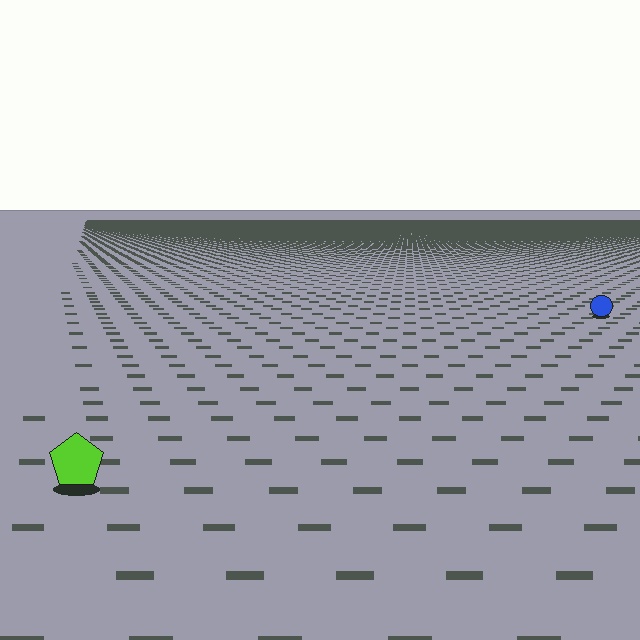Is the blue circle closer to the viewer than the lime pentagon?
No. The lime pentagon is closer — you can tell from the texture gradient: the ground texture is coarser near it.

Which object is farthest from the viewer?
The blue circle is farthest from the viewer. It appears smaller and the ground texture around it is denser.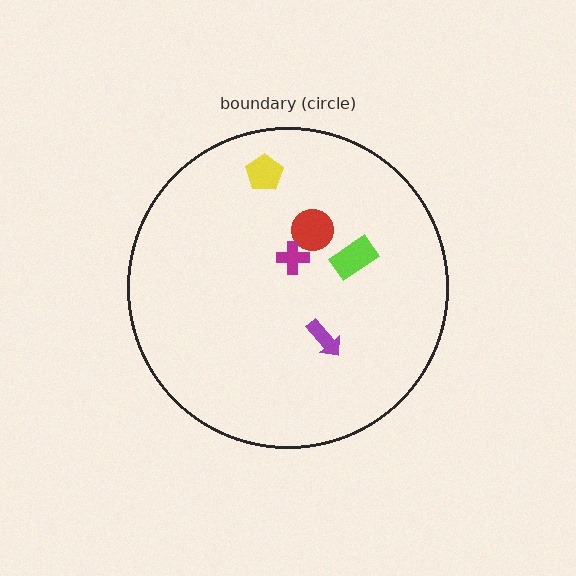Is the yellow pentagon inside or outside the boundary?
Inside.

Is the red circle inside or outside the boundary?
Inside.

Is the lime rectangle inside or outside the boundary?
Inside.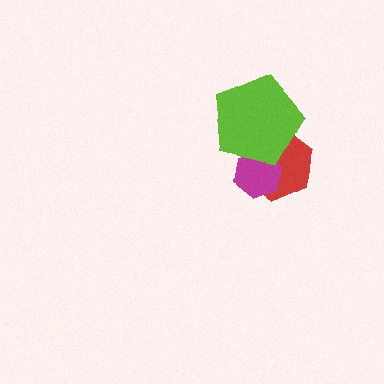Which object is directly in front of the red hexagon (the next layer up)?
The magenta hexagon is directly in front of the red hexagon.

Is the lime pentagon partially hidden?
No, no other shape covers it.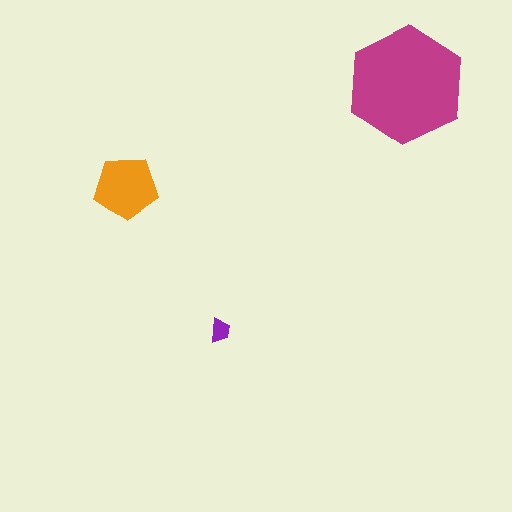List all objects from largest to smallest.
The magenta hexagon, the orange pentagon, the purple trapezoid.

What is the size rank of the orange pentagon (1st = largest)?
2nd.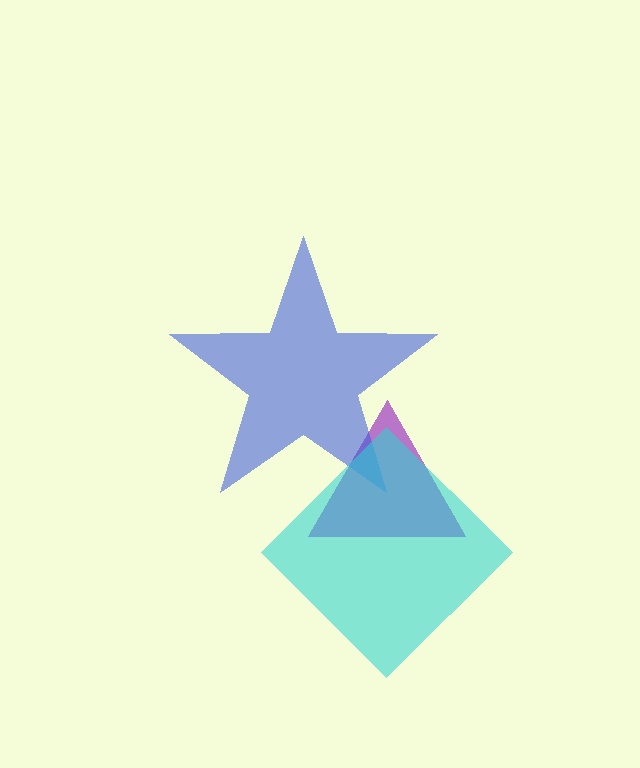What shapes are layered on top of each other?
The layered shapes are: a purple triangle, a blue star, a cyan diamond.